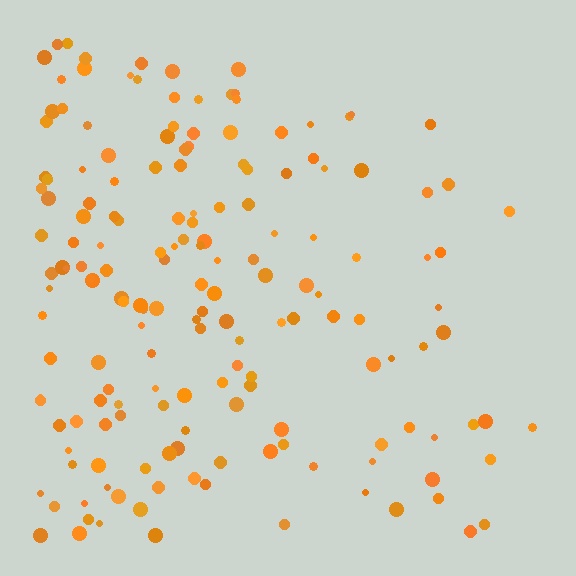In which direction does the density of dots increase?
From right to left, with the left side densest.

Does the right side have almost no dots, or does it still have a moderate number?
Still a moderate number, just noticeably fewer than the left.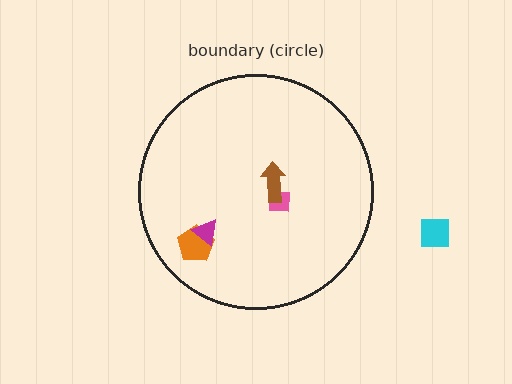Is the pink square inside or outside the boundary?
Inside.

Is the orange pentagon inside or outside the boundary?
Inside.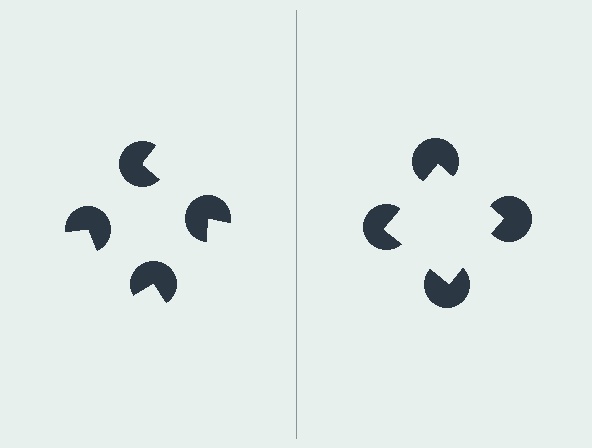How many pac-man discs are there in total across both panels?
8 — 4 on each side.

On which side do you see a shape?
An illusory square appears on the right side. On the left side the wedge cuts are rotated, so no coherent shape forms.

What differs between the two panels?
The pac-man discs are positioned identically on both sides; only the wedge orientations differ. On the right they align to a square; on the left they are misaligned.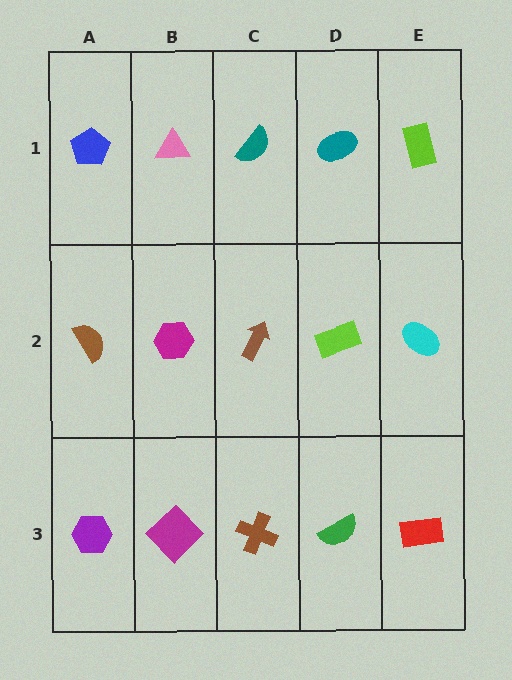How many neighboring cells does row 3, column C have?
3.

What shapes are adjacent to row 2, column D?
A teal ellipse (row 1, column D), a green semicircle (row 3, column D), a brown arrow (row 2, column C), a cyan ellipse (row 2, column E).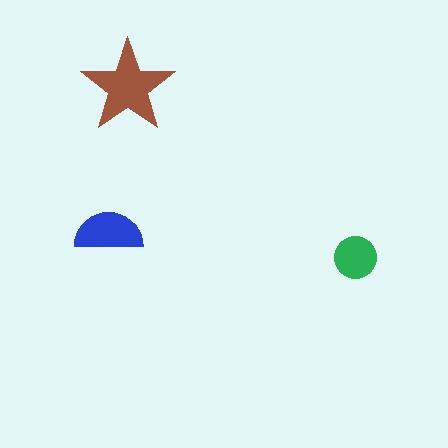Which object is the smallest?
The green circle.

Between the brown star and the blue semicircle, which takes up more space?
The brown star.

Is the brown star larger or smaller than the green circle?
Larger.